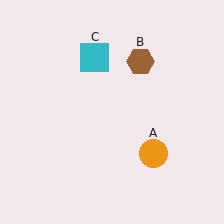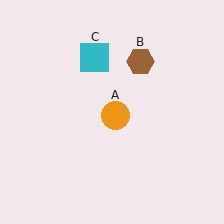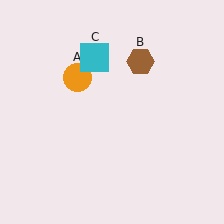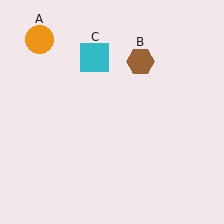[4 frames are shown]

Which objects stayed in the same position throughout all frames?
Brown hexagon (object B) and cyan square (object C) remained stationary.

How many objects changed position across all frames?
1 object changed position: orange circle (object A).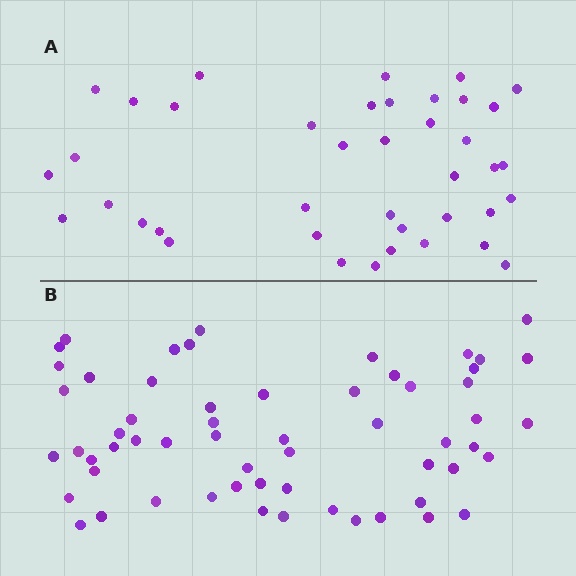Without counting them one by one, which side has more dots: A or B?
Region B (the bottom region) has more dots.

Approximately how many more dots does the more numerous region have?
Region B has approximately 20 more dots than region A.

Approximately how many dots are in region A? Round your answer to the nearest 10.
About 40 dots.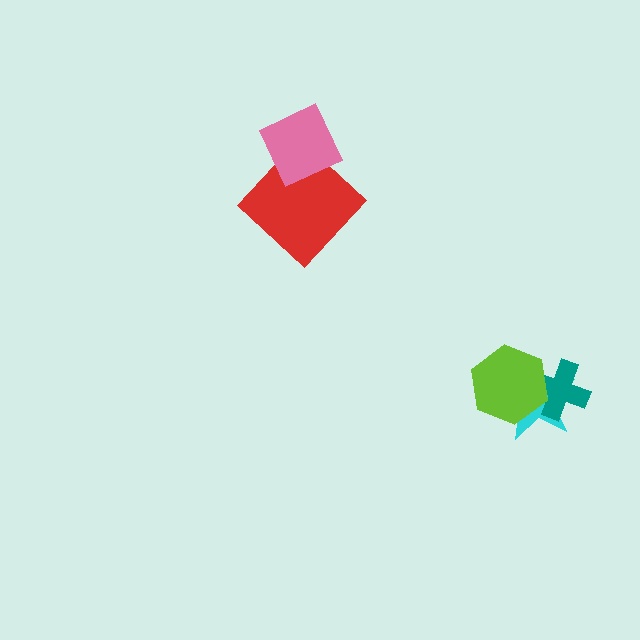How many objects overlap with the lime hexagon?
2 objects overlap with the lime hexagon.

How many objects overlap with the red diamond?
1 object overlaps with the red diamond.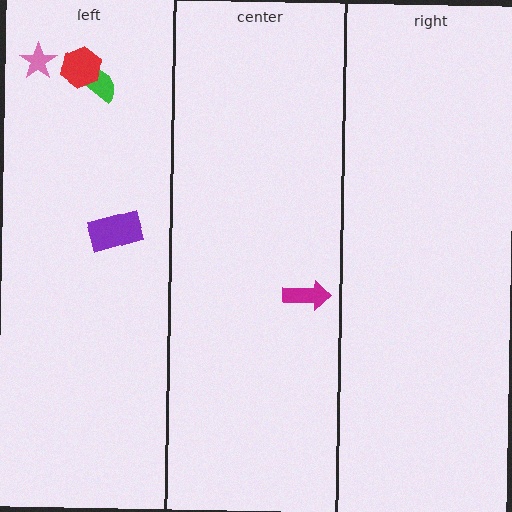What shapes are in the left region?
The green semicircle, the red hexagon, the pink star, the purple rectangle.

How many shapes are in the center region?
1.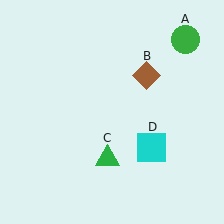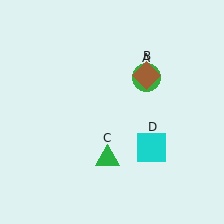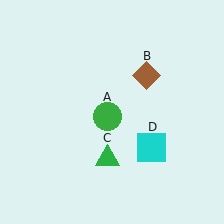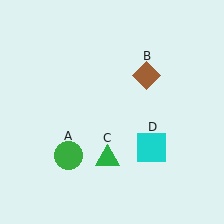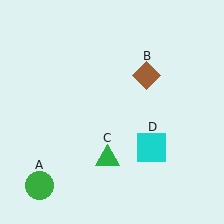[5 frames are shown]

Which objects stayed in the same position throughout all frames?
Brown diamond (object B) and green triangle (object C) and cyan square (object D) remained stationary.